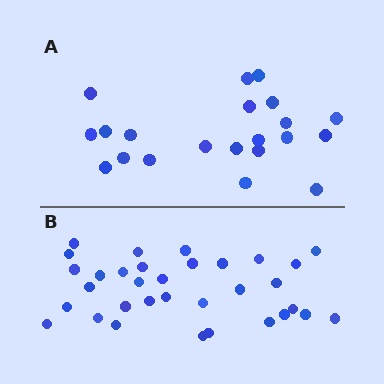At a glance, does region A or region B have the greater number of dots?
Region B (the bottom region) has more dots.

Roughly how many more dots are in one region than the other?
Region B has roughly 12 or so more dots than region A.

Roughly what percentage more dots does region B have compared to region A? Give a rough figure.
About 55% more.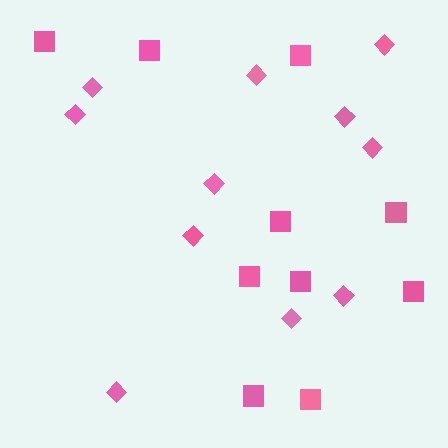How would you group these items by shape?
There are 2 groups: one group of diamonds (11) and one group of squares (10).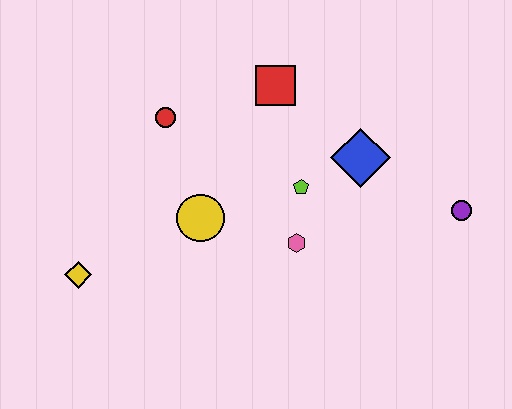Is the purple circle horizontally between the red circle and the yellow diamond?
No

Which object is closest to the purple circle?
The blue diamond is closest to the purple circle.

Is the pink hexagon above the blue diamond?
No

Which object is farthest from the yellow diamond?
The purple circle is farthest from the yellow diamond.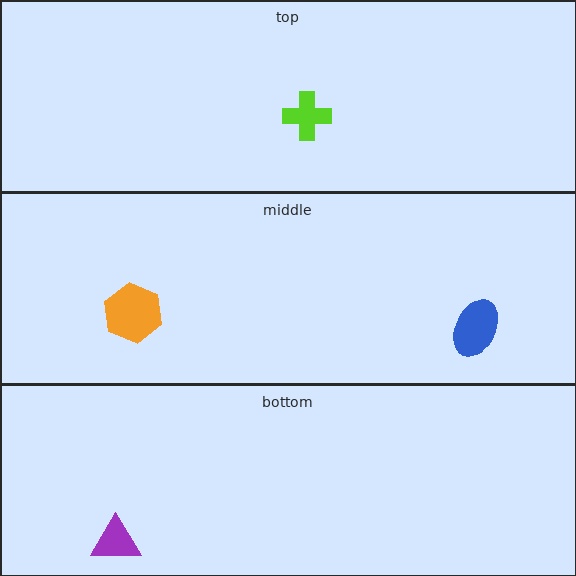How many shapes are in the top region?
1.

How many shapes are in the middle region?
2.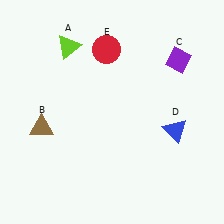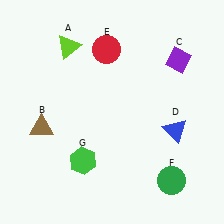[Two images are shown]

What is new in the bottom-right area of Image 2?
A green circle (F) was added in the bottom-right area of Image 2.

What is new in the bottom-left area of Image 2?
A green hexagon (G) was added in the bottom-left area of Image 2.